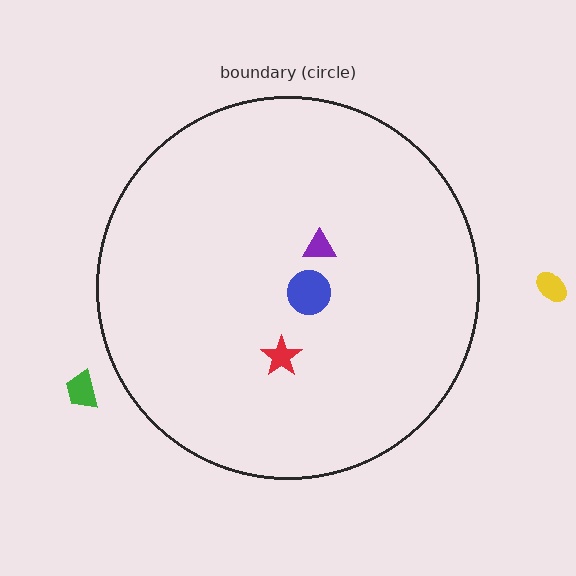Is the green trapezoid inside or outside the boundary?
Outside.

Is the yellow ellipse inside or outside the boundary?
Outside.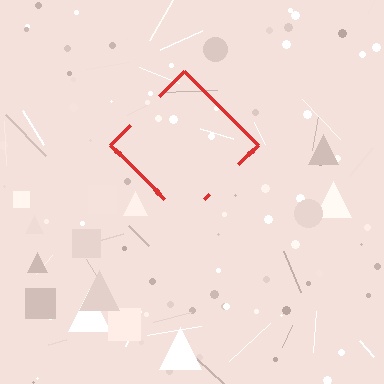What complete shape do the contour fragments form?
The contour fragments form a diamond.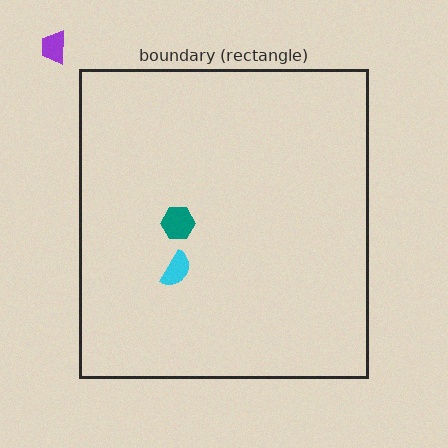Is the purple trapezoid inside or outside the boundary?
Outside.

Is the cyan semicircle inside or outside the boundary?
Inside.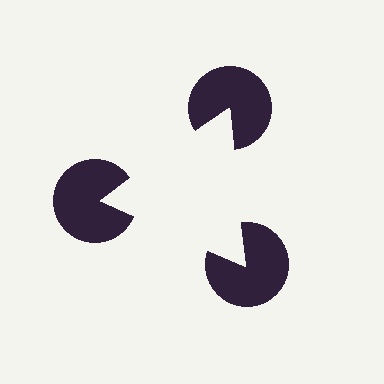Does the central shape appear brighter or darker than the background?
It typically appears slightly brighter than the background, even though no actual brightness change is drawn.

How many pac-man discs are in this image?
There are 3 — one at each vertex of the illusory triangle.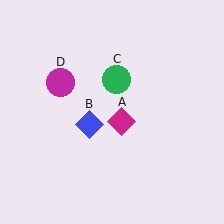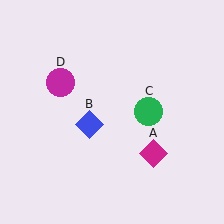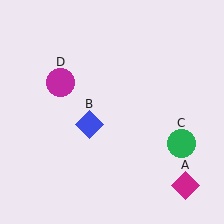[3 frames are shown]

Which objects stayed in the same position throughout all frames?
Blue diamond (object B) and magenta circle (object D) remained stationary.